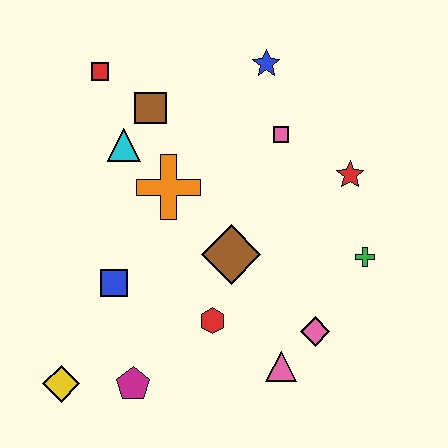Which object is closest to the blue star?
The pink square is closest to the blue star.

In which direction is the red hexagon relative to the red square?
The red hexagon is below the red square.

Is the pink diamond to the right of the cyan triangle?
Yes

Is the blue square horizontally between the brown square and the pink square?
No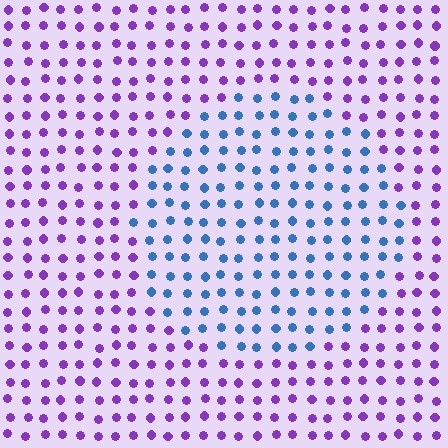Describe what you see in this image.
The image is filled with small purple elements in a uniform arrangement. A circle-shaped region is visible where the elements are tinted to a slightly different hue, forming a subtle color boundary.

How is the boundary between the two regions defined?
The boundary is defined purely by a slight shift in hue (about 65 degrees). Spacing, size, and orientation are identical on both sides.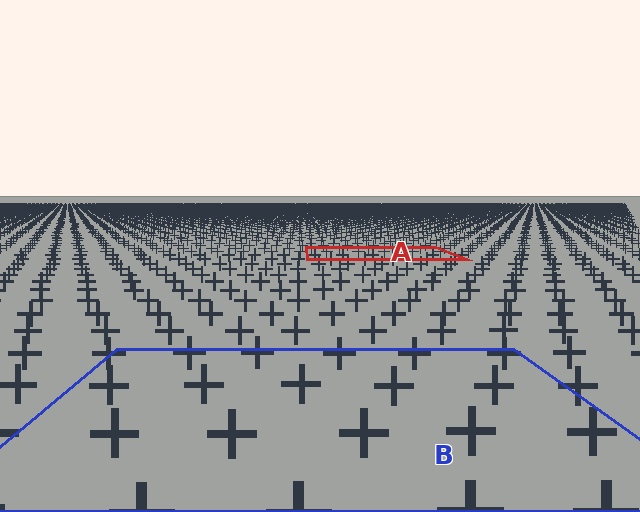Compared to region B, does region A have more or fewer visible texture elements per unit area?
Region A has more texture elements per unit area — they are packed more densely because it is farther away.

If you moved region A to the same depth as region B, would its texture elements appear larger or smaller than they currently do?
They would appear larger. At a closer depth, the same texture elements are projected at a bigger on-screen size.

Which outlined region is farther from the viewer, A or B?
Region A is farther from the viewer — the texture elements inside it appear smaller and more densely packed.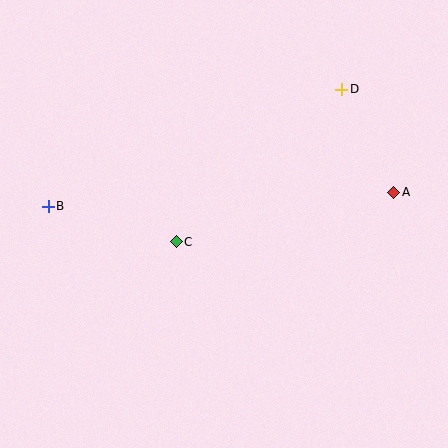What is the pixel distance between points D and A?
The distance between D and A is 116 pixels.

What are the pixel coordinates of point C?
Point C is at (176, 242).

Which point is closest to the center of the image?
Point C at (176, 242) is closest to the center.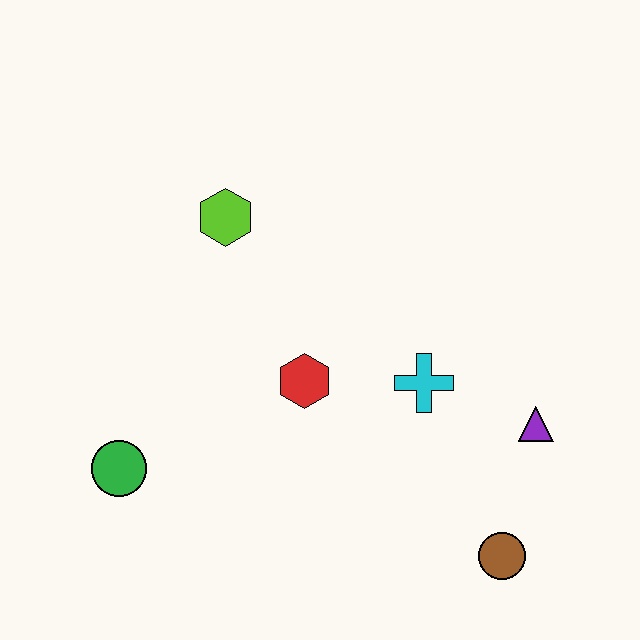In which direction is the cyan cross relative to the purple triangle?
The cyan cross is to the left of the purple triangle.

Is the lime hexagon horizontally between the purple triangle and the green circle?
Yes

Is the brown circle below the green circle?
Yes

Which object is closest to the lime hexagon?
The red hexagon is closest to the lime hexagon.